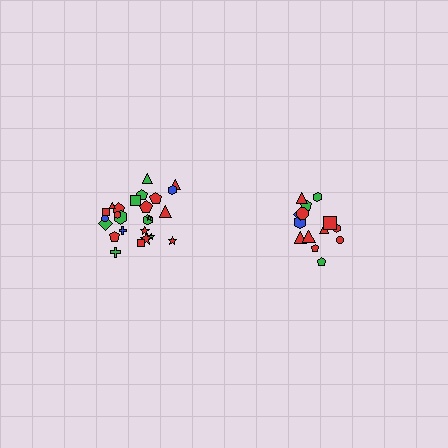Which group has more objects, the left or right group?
The left group.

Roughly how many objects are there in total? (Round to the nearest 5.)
Roughly 40 objects in total.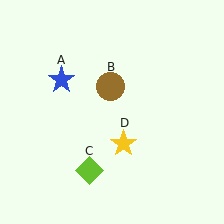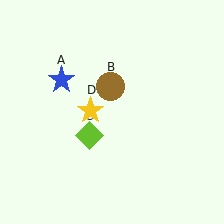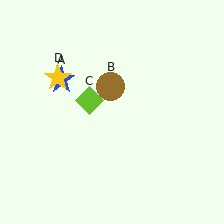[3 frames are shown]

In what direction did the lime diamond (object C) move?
The lime diamond (object C) moved up.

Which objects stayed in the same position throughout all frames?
Blue star (object A) and brown circle (object B) remained stationary.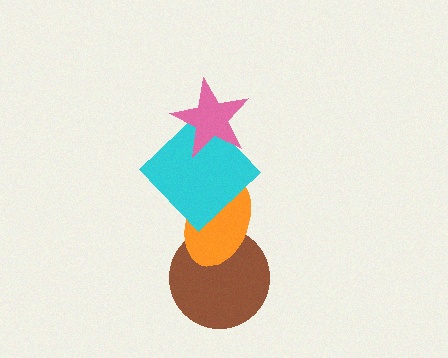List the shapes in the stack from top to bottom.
From top to bottom: the pink star, the cyan diamond, the orange ellipse, the brown circle.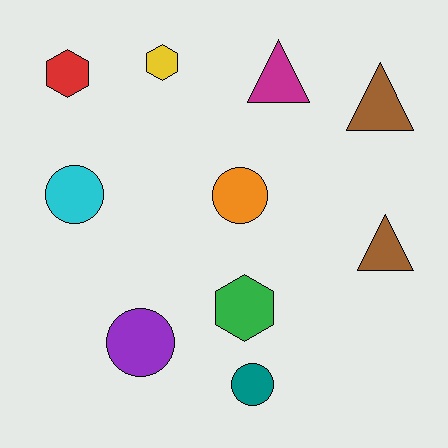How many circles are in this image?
There are 4 circles.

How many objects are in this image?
There are 10 objects.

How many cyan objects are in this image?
There is 1 cyan object.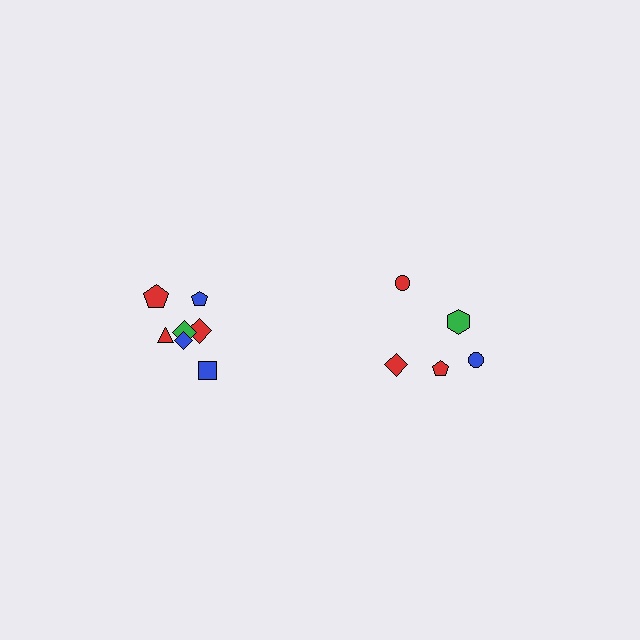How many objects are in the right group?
There are 5 objects.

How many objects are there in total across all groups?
There are 12 objects.